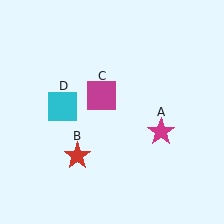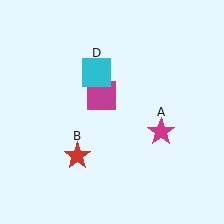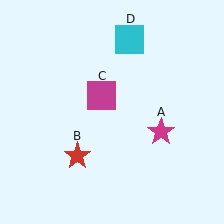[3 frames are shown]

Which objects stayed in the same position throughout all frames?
Magenta star (object A) and red star (object B) and magenta square (object C) remained stationary.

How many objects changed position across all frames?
1 object changed position: cyan square (object D).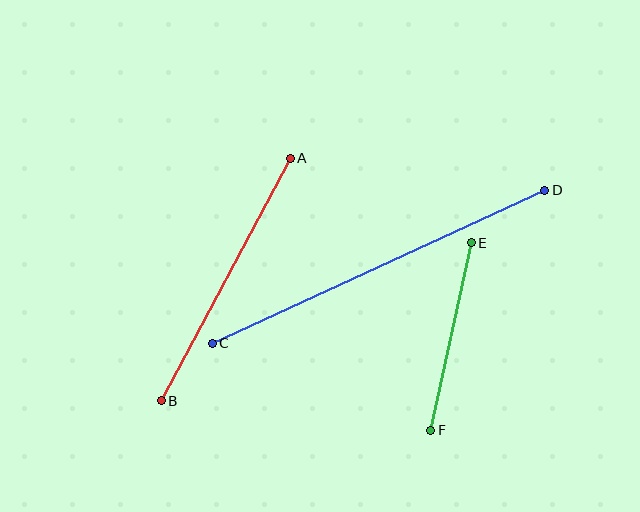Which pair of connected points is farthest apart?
Points C and D are farthest apart.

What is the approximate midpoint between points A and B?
The midpoint is at approximately (226, 280) pixels.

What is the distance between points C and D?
The distance is approximately 366 pixels.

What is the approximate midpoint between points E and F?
The midpoint is at approximately (451, 336) pixels.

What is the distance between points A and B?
The distance is approximately 275 pixels.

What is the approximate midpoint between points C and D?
The midpoint is at approximately (378, 267) pixels.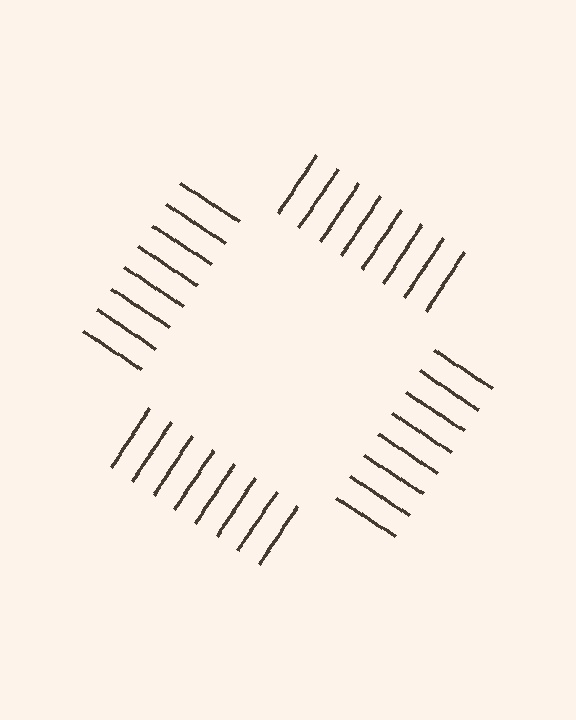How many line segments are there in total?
32 — 8 along each of the 4 edges.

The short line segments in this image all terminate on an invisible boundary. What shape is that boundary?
An illusory square — the line segments terminate on its edges but no continuous stroke is drawn.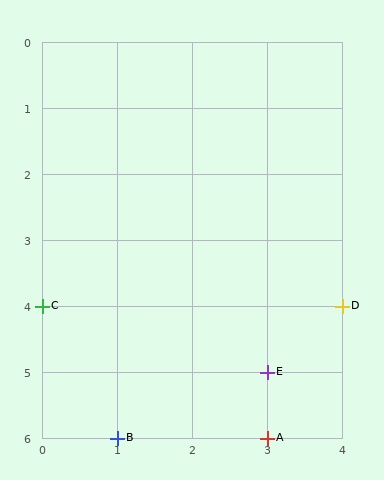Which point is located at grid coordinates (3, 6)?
Point A is at (3, 6).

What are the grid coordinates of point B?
Point B is at grid coordinates (1, 6).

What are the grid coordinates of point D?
Point D is at grid coordinates (4, 4).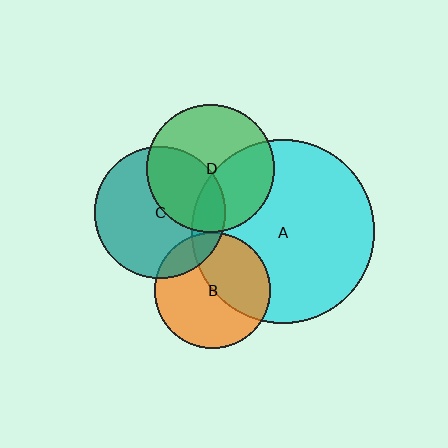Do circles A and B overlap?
Yes.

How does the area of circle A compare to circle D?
Approximately 2.1 times.